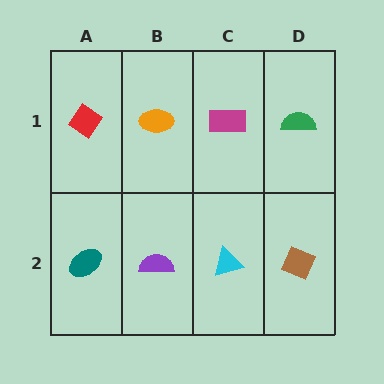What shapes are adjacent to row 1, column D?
A brown diamond (row 2, column D), a magenta rectangle (row 1, column C).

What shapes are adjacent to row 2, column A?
A red diamond (row 1, column A), a purple semicircle (row 2, column B).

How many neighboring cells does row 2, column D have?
2.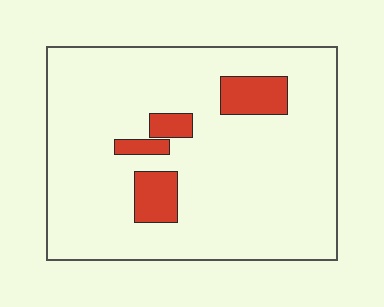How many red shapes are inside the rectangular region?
4.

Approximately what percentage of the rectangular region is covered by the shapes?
Approximately 10%.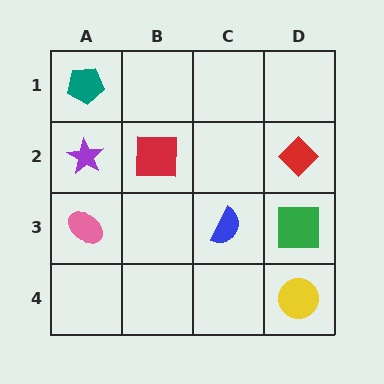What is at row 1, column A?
A teal pentagon.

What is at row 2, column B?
A red square.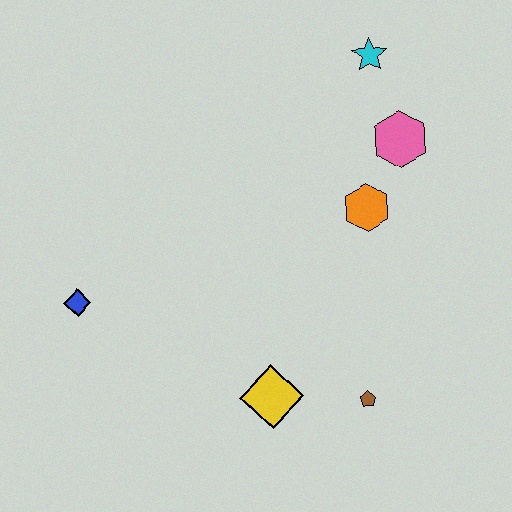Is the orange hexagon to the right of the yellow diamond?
Yes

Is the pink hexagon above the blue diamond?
Yes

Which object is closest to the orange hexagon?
The pink hexagon is closest to the orange hexagon.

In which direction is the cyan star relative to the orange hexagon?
The cyan star is above the orange hexagon.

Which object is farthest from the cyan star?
The blue diamond is farthest from the cyan star.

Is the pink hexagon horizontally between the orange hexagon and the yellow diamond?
No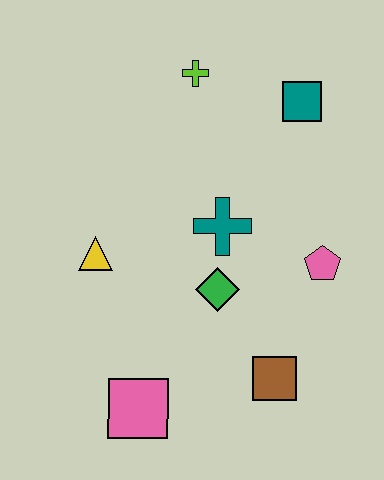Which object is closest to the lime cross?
The teal square is closest to the lime cross.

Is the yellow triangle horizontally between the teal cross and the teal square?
No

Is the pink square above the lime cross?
No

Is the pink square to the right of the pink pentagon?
No